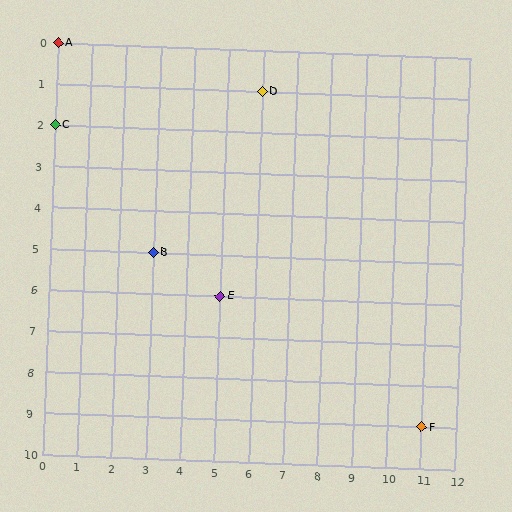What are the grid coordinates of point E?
Point E is at grid coordinates (5, 6).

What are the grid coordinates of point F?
Point F is at grid coordinates (11, 9).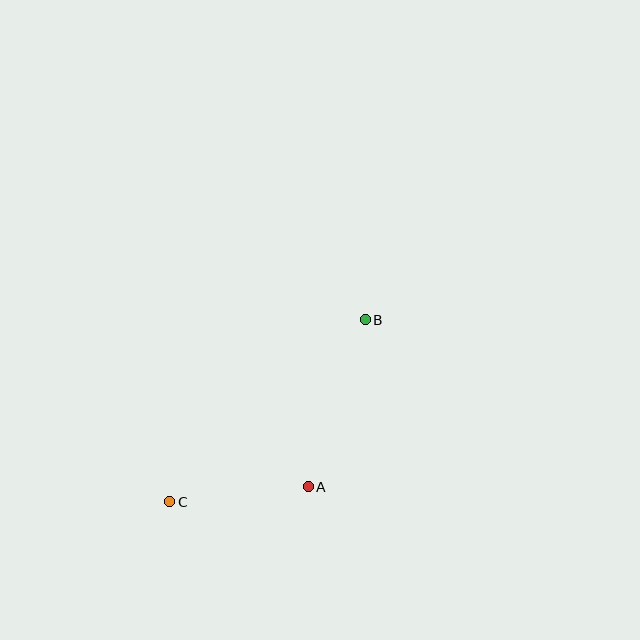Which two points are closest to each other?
Points A and C are closest to each other.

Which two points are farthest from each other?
Points B and C are farthest from each other.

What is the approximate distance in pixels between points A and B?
The distance between A and B is approximately 177 pixels.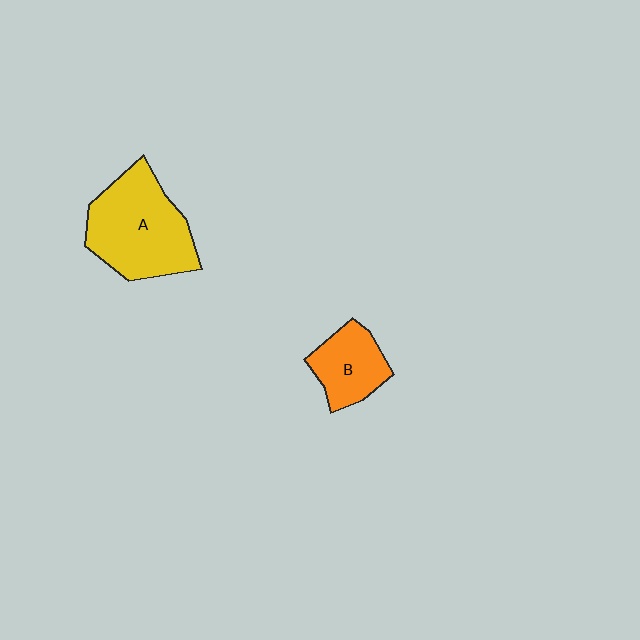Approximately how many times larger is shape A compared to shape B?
Approximately 1.9 times.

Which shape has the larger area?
Shape A (yellow).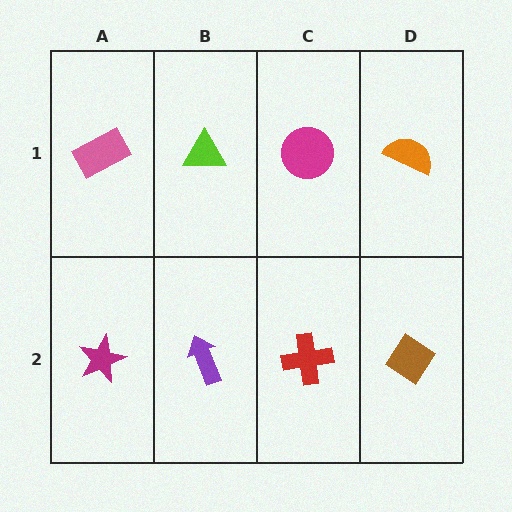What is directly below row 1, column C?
A red cross.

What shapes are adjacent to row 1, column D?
A brown diamond (row 2, column D), a magenta circle (row 1, column C).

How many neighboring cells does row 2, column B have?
3.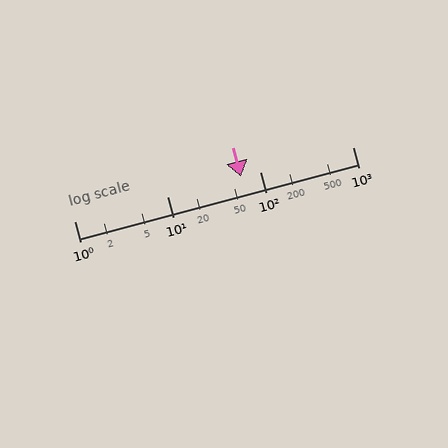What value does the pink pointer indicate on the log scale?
The pointer indicates approximately 63.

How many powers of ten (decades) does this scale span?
The scale spans 3 decades, from 1 to 1000.